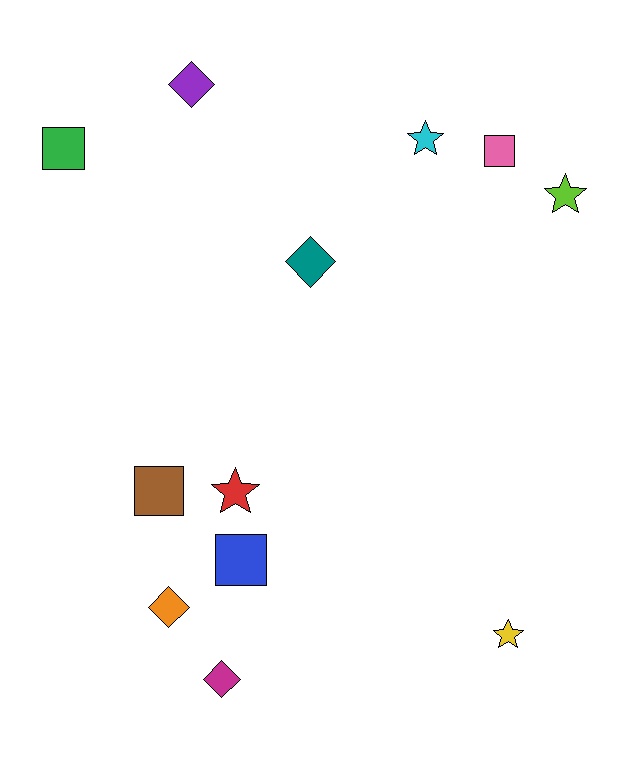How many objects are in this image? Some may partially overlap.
There are 12 objects.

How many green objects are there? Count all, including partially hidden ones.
There is 1 green object.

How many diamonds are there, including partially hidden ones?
There are 4 diamonds.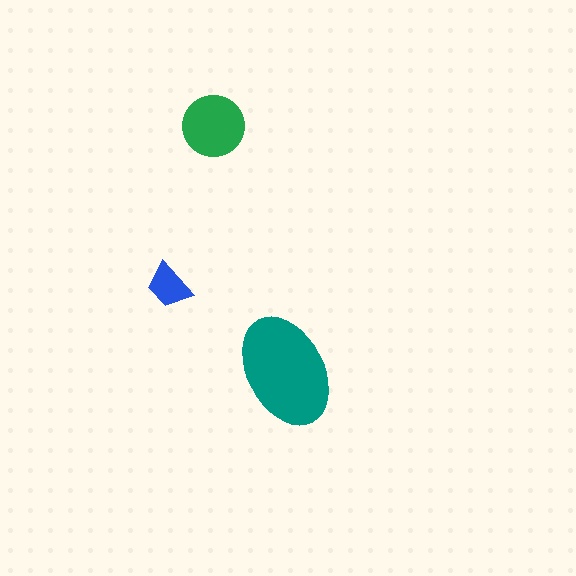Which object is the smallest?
The blue trapezoid.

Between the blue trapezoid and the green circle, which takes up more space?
The green circle.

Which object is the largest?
The teal ellipse.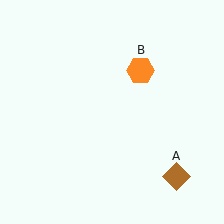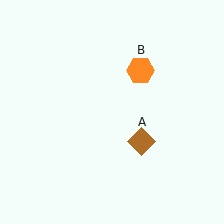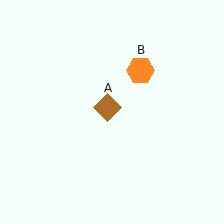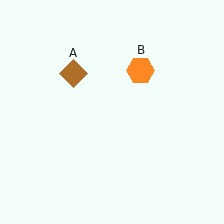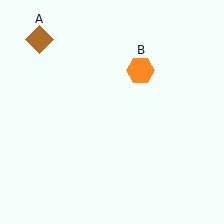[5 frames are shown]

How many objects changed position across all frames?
1 object changed position: brown diamond (object A).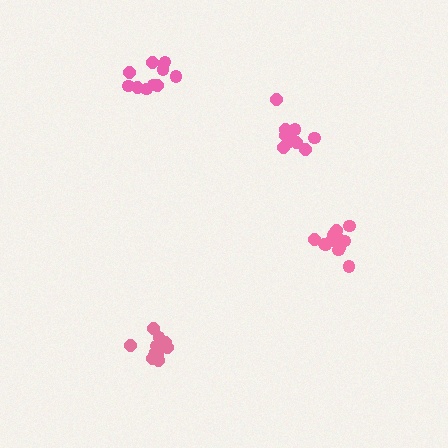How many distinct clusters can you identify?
There are 4 distinct clusters.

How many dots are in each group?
Group 1: 10 dots, Group 2: 11 dots, Group 3: 13 dots, Group 4: 10 dots (44 total).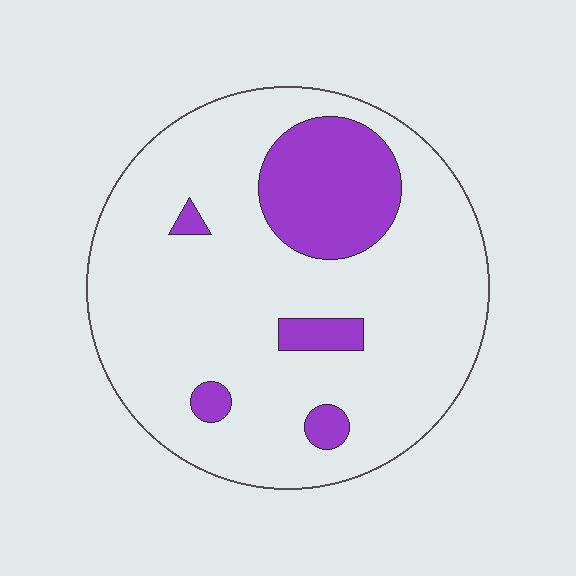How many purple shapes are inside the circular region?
5.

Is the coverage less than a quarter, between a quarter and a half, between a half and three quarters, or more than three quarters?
Less than a quarter.